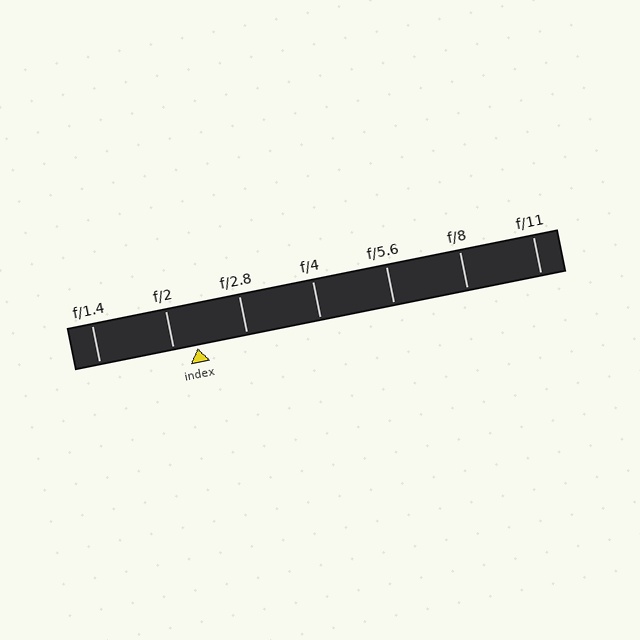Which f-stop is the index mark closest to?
The index mark is closest to f/2.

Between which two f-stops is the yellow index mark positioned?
The index mark is between f/2 and f/2.8.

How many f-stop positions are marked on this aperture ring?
There are 7 f-stop positions marked.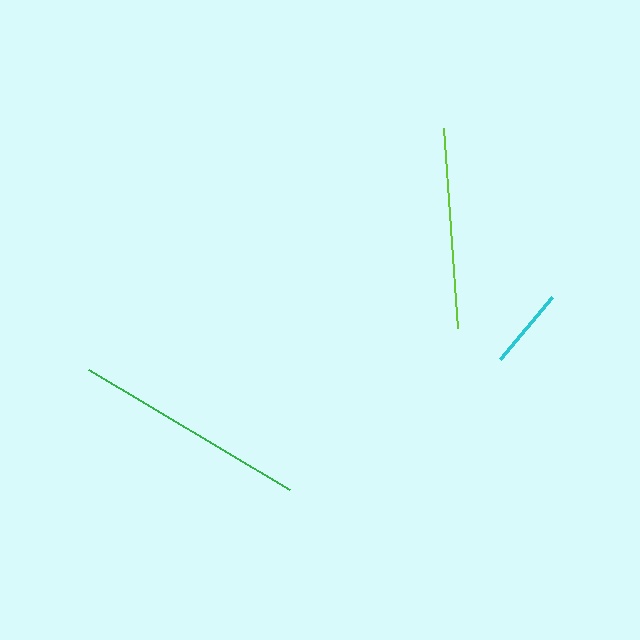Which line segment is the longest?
The green line is the longest at approximately 235 pixels.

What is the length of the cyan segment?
The cyan segment is approximately 81 pixels long.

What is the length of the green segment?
The green segment is approximately 235 pixels long.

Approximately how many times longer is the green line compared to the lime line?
The green line is approximately 1.2 times the length of the lime line.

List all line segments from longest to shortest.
From longest to shortest: green, lime, cyan.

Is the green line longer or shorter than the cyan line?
The green line is longer than the cyan line.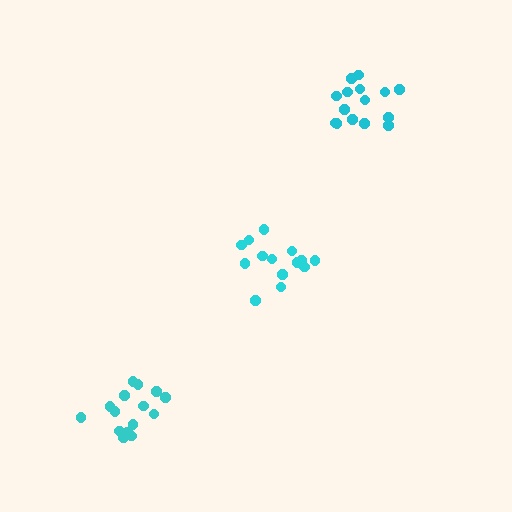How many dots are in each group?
Group 1: 16 dots, Group 2: 14 dots, Group 3: 15 dots (45 total).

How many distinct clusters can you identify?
There are 3 distinct clusters.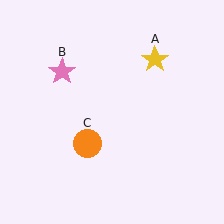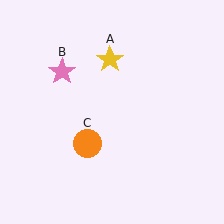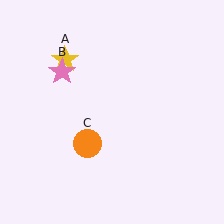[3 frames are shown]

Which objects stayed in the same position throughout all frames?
Pink star (object B) and orange circle (object C) remained stationary.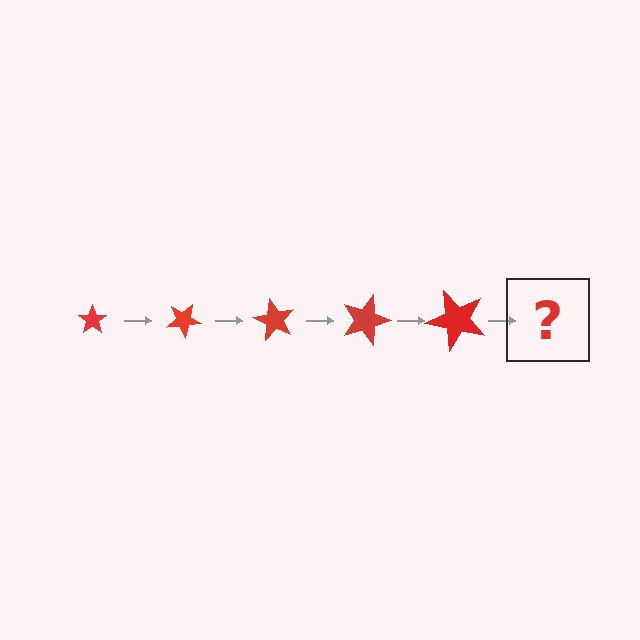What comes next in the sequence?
The next element should be a star, larger than the previous one and rotated 150 degrees from the start.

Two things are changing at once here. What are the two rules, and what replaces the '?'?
The two rules are that the star grows larger each step and it rotates 30 degrees each step. The '?' should be a star, larger than the previous one and rotated 150 degrees from the start.